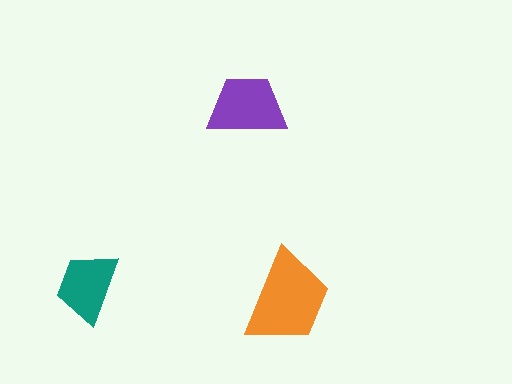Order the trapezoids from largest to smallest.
the orange one, the purple one, the teal one.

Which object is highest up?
The purple trapezoid is topmost.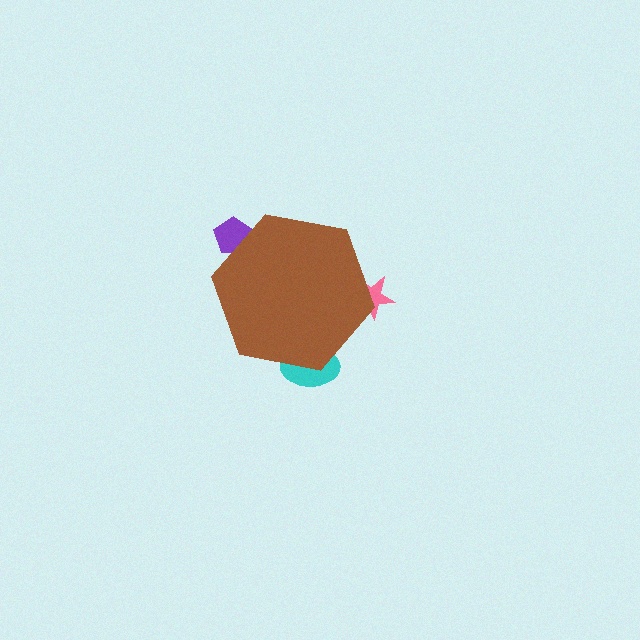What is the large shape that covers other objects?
A brown hexagon.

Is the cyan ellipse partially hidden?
Yes, the cyan ellipse is partially hidden behind the brown hexagon.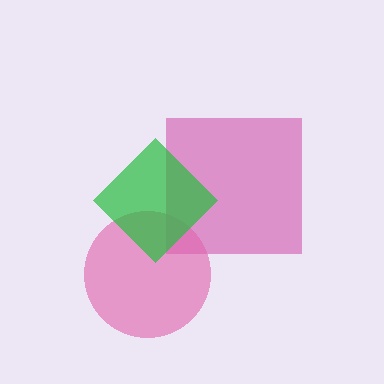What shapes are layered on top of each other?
The layered shapes are: a magenta square, a pink circle, a green diamond.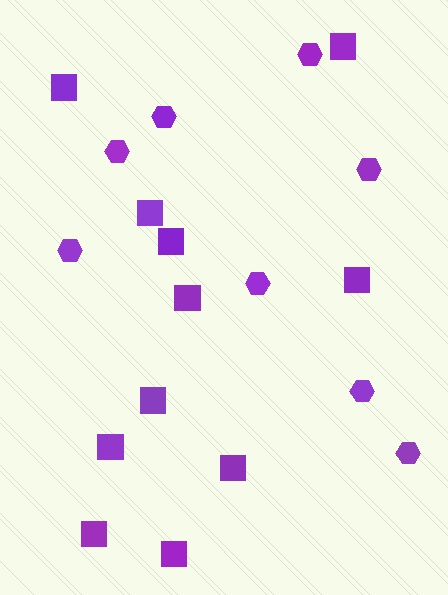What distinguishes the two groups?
There are 2 groups: one group of hexagons (8) and one group of squares (11).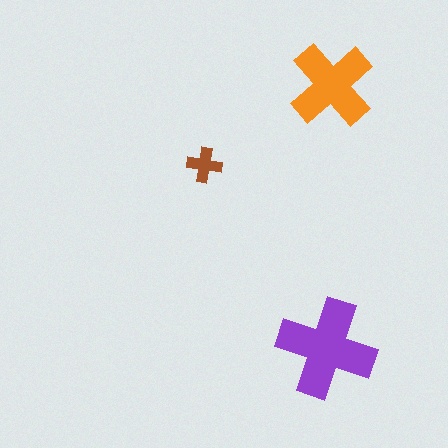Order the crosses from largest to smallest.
the purple one, the orange one, the brown one.